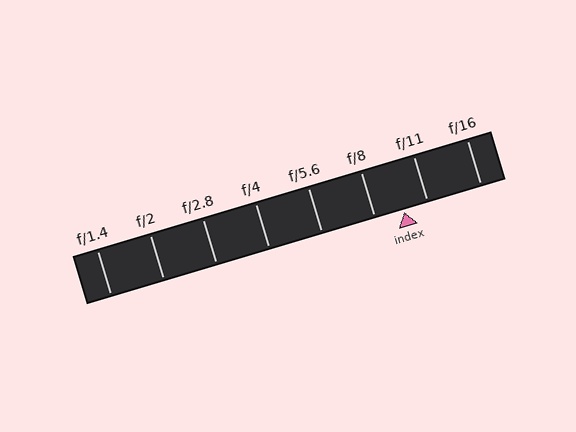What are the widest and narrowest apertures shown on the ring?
The widest aperture shown is f/1.4 and the narrowest is f/16.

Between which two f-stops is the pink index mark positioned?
The index mark is between f/8 and f/11.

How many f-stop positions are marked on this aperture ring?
There are 8 f-stop positions marked.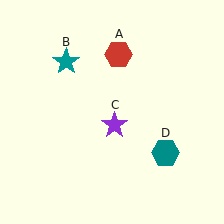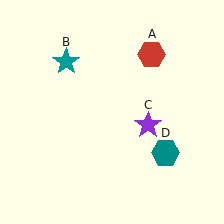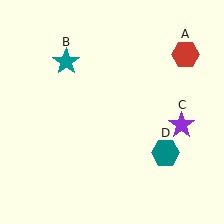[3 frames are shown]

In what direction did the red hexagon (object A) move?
The red hexagon (object A) moved right.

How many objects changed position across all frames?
2 objects changed position: red hexagon (object A), purple star (object C).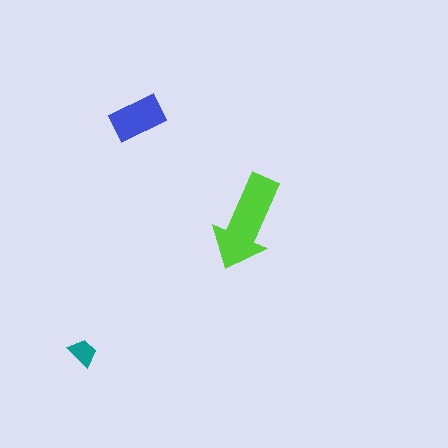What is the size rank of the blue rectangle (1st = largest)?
2nd.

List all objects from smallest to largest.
The teal trapezoid, the blue rectangle, the lime arrow.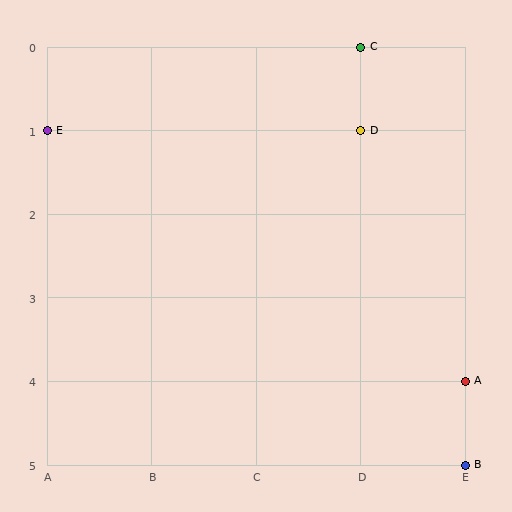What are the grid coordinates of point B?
Point B is at grid coordinates (E, 5).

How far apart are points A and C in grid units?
Points A and C are 1 column and 4 rows apart (about 4.1 grid units diagonally).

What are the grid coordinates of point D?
Point D is at grid coordinates (D, 1).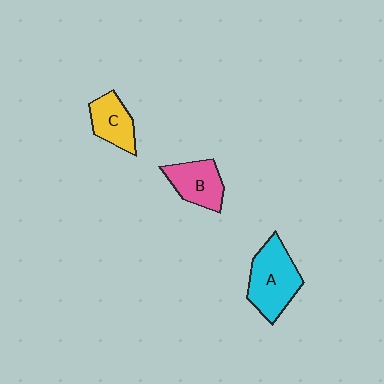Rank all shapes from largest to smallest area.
From largest to smallest: A (cyan), B (pink), C (yellow).